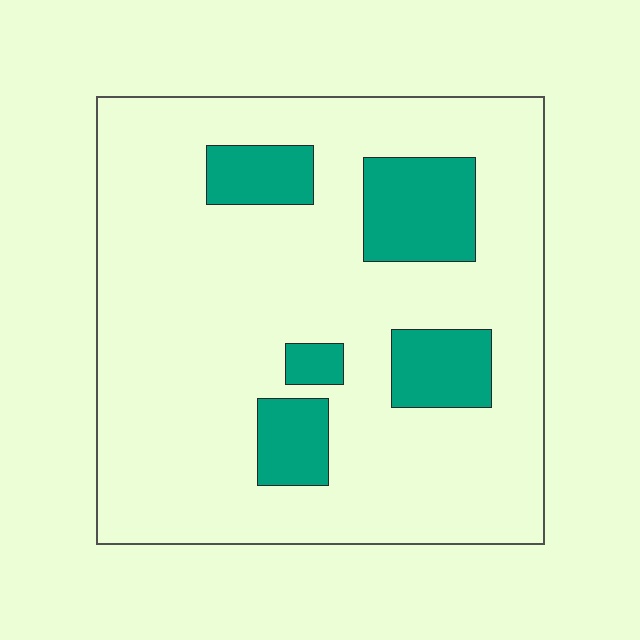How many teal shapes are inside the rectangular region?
5.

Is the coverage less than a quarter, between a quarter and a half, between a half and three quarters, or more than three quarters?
Less than a quarter.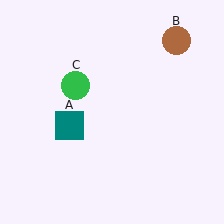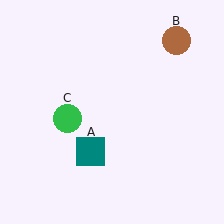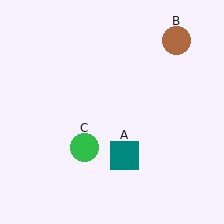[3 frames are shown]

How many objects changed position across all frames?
2 objects changed position: teal square (object A), green circle (object C).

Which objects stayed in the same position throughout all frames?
Brown circle (object B) remained stationary.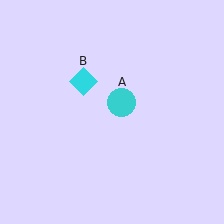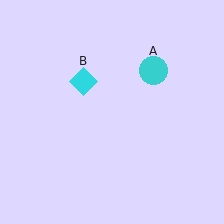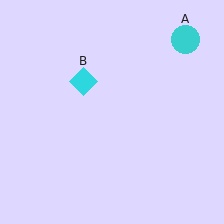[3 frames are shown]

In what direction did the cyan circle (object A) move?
The cyan circle (object A) moved up and to the right.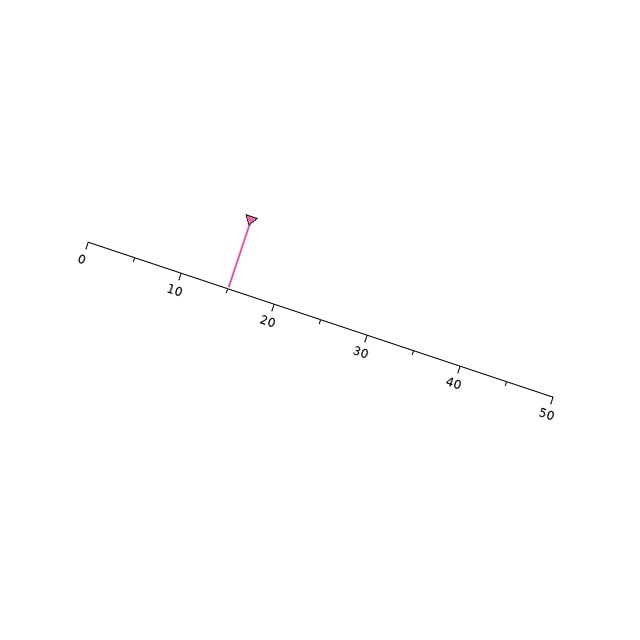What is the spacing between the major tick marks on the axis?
The major ticks are spaced 10 apart.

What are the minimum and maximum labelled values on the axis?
The axis runs from 0 to 50.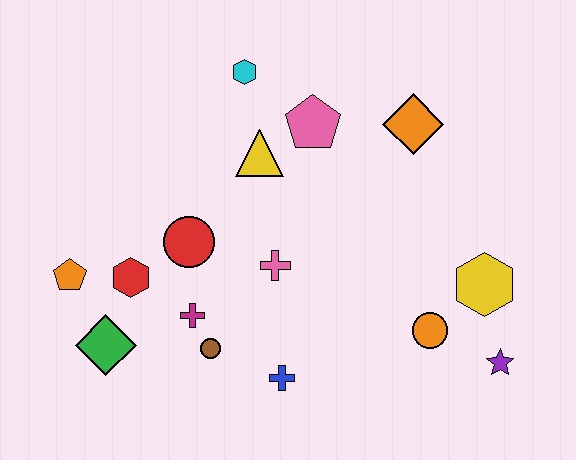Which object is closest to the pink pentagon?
The yellow triangle is closest to the pink pentagon.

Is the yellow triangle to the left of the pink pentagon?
Yes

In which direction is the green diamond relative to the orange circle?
The green diamond is to the left of the orange circle.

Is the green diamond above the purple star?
Yes